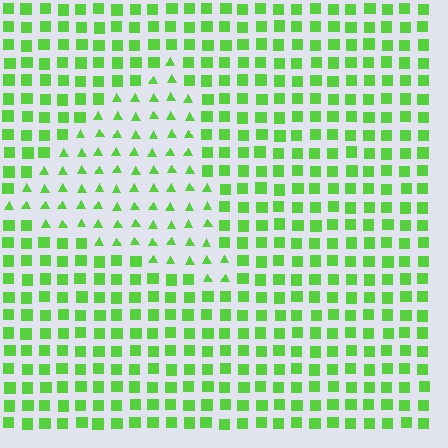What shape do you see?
I see a triangle.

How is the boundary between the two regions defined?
The boundary is defined by a change in element shape: triangles inside vs. squares outside. All elements share the same color and spacing.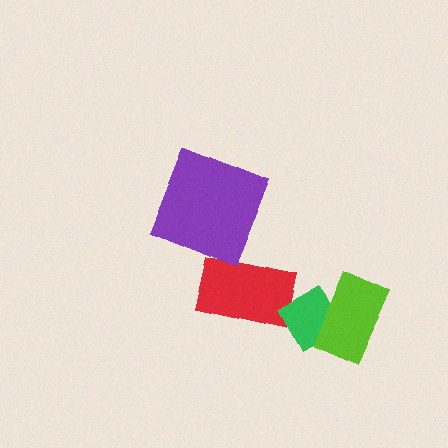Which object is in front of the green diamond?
The lime rectangle is in front of the green diamond.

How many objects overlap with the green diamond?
2 objects overlap with the green diamond.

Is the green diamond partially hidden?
Yes, it is partially covered by another shape.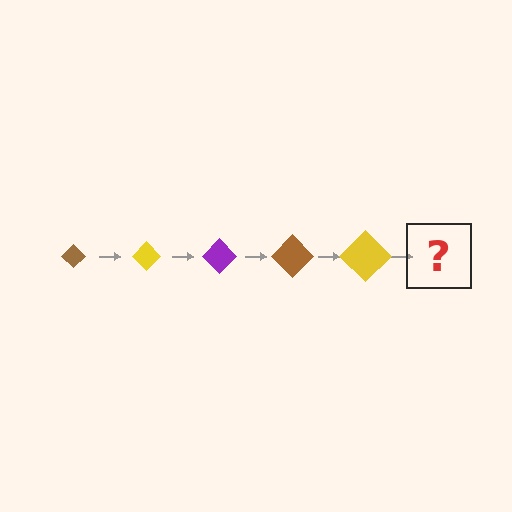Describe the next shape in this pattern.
It should be a purple diamond, larger than the previous one.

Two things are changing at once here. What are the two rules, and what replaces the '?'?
The two rules are that the diamond grows larger each step and the color cycles through brown, yellow, and purple. The '?' should be a purple diamond, larger than the previous one.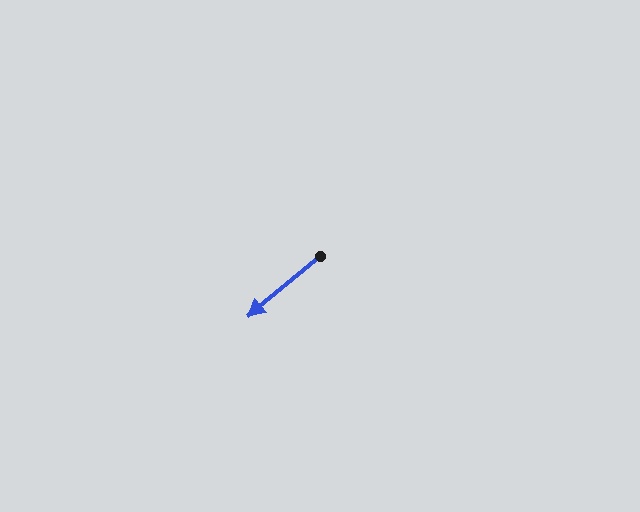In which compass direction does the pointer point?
Southwest.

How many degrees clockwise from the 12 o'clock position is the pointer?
Approximately 230 degrees.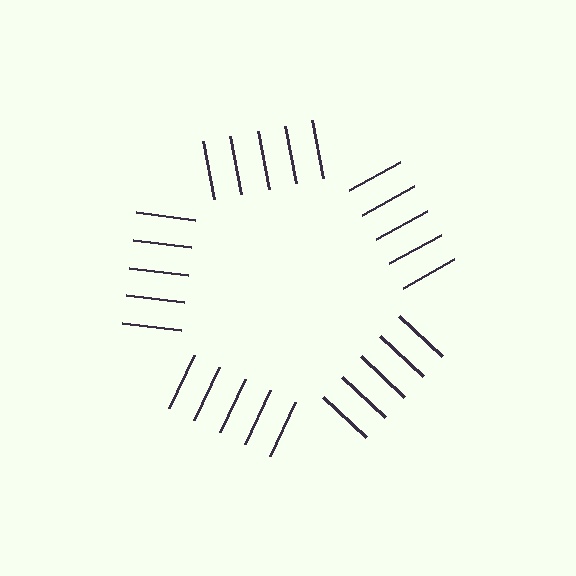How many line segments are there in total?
25 — 5 along each of the 5 edges.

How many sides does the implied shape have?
5 sides — the line-ends trace a pentagon.